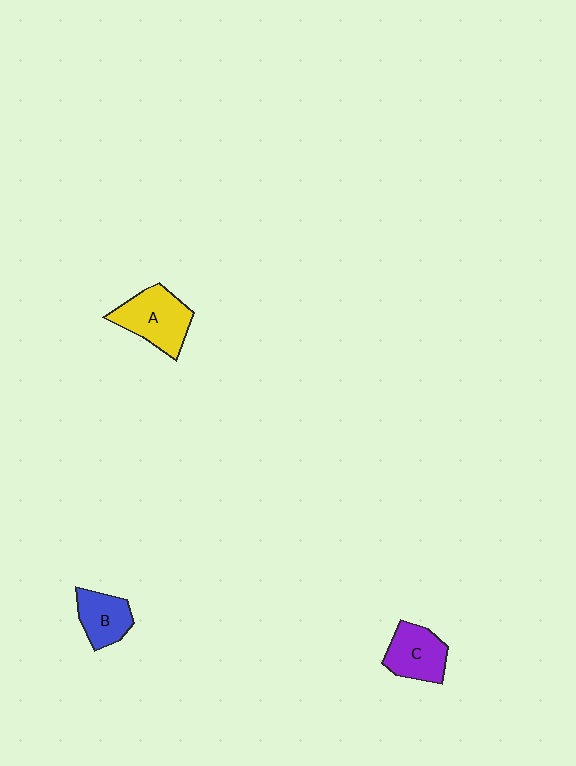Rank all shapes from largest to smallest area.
From largest to smallest: A (yellow), C (purple), B (blue).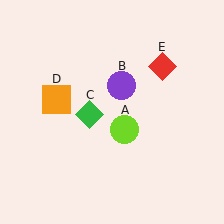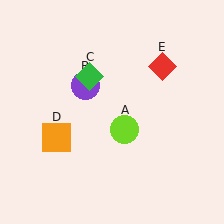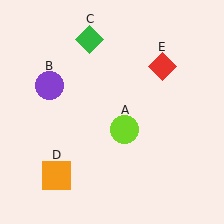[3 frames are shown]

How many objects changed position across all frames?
3 objects changed position: purple circle (object B), green diamond (object C), orange square (object D).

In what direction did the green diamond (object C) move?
The green diamond (object C) moved up.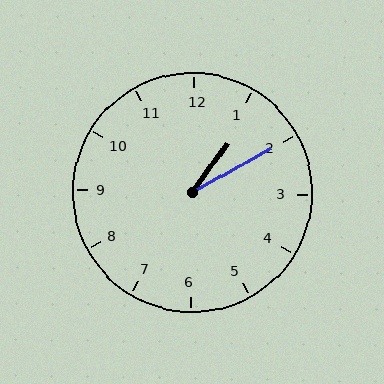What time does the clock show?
1:10.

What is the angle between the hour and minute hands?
Approximately 25 degrees.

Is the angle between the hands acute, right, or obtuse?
It is acute.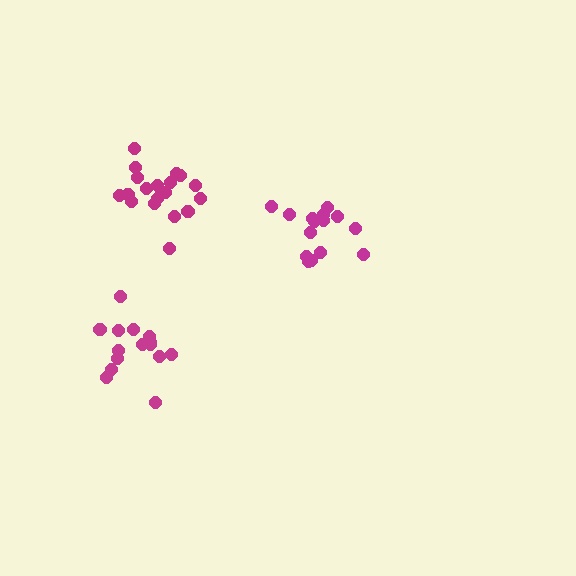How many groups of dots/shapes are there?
There are 3 groups.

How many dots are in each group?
Group 1: 15 dots, Group 2: 15 dots, Group 3: 19 dots (49 total).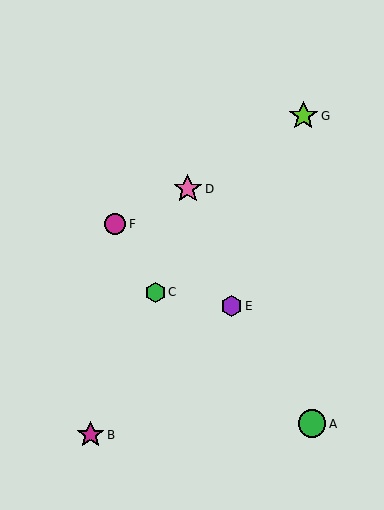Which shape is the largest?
The lime star (labeled G) is the largest.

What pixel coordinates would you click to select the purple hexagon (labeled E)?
Click at (231, 306) to select the purple hexagon E.